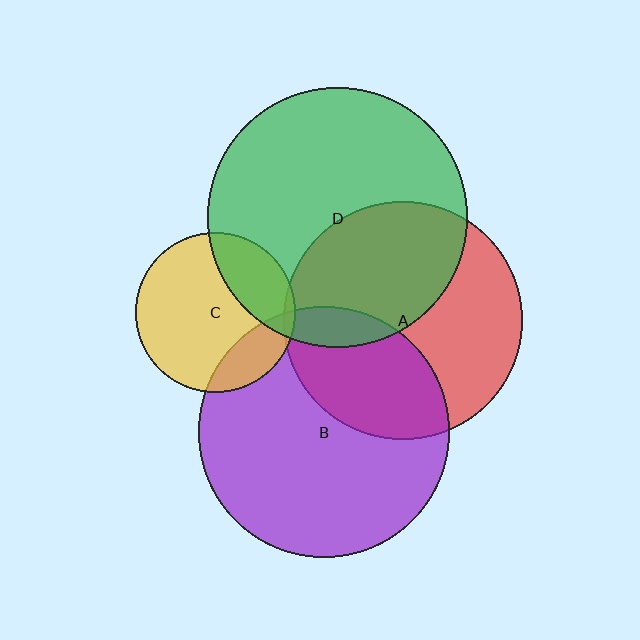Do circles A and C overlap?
Yes.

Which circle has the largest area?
Circle D (green).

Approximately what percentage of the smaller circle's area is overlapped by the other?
Approximately 5%.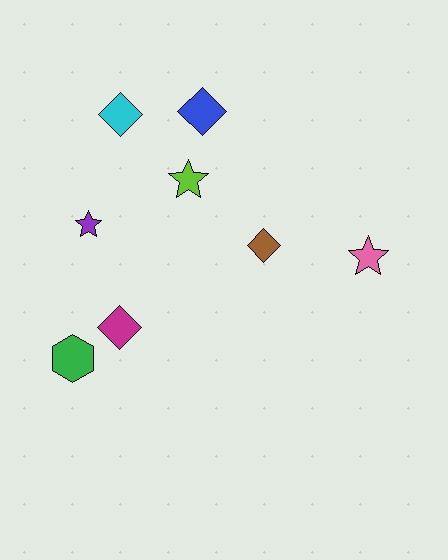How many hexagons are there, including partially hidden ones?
There is 1 hexagon.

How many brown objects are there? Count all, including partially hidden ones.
There is 1 brown object.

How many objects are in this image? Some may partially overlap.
There are 8 objects.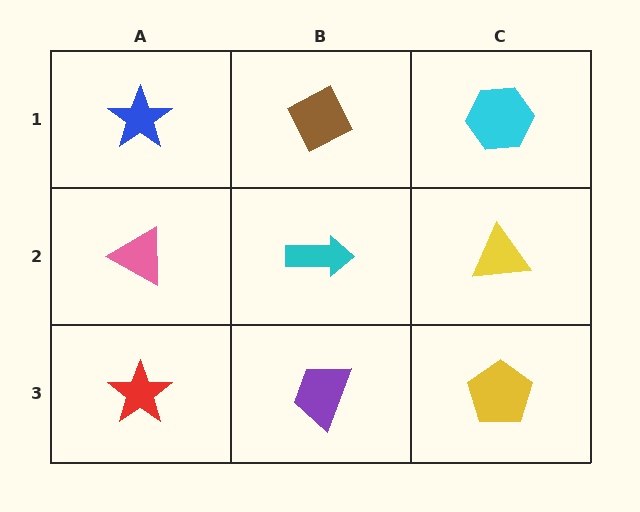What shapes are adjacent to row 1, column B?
A cyan arrow (row 2, column B), a blue star (row 1, column A), a cyan hexagon (row 1, column C).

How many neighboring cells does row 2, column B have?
4.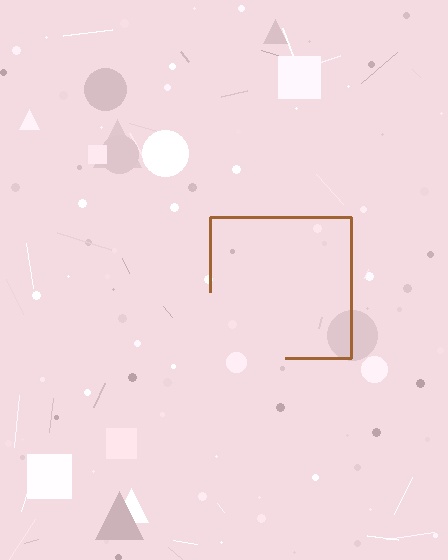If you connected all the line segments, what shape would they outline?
They would outline a square.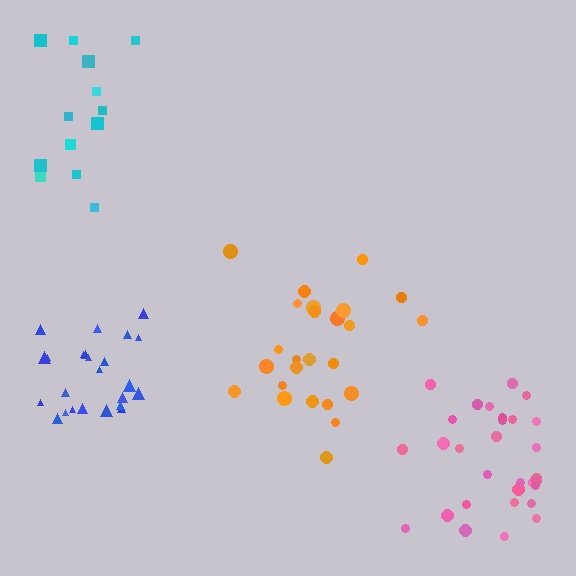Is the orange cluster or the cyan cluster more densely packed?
Orange.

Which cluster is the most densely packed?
Blue.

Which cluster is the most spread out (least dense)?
Cyan.